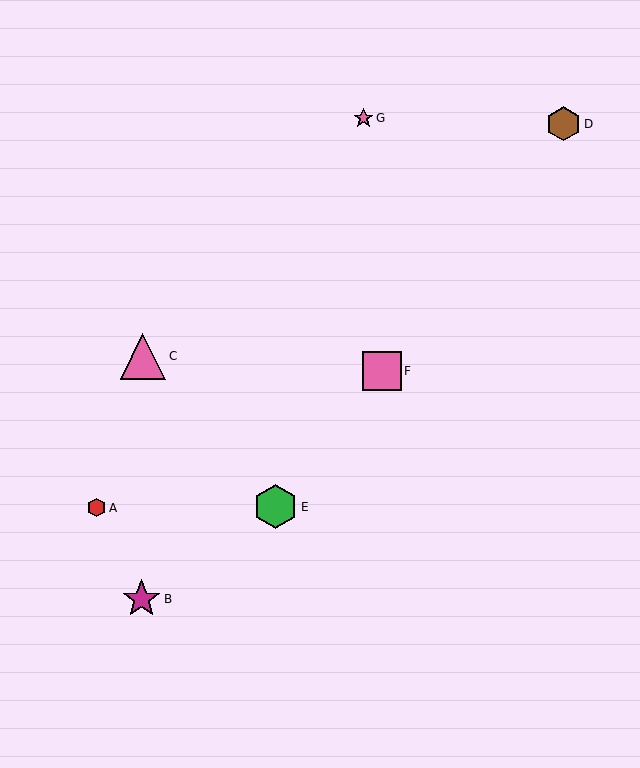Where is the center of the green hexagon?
The center of the green hexagon is at (276, 507).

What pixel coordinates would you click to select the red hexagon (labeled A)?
Click at (96, 508) to select the red hexagon A.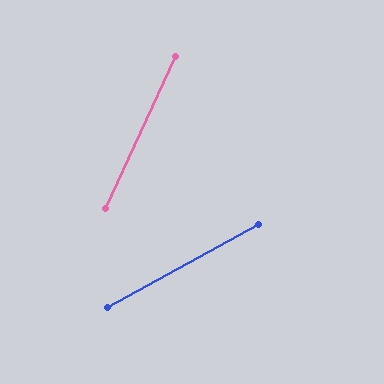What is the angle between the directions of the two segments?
Approximately 36 degrees.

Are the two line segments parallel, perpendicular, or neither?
Neither parallel nor perpendicular — they differ by about 36°.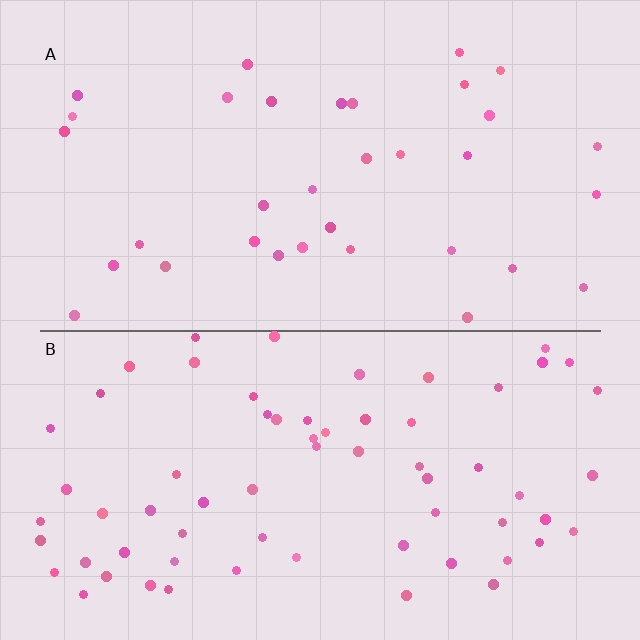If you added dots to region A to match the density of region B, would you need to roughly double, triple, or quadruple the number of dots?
Approximately double.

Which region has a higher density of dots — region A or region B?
B (the bottom).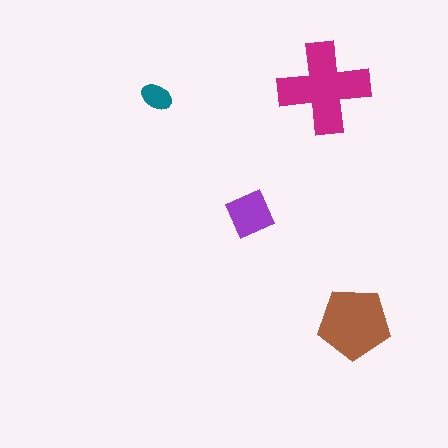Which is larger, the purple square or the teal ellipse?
The purple square.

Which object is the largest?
The magenta cross.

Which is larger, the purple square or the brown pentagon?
The brown pentagon.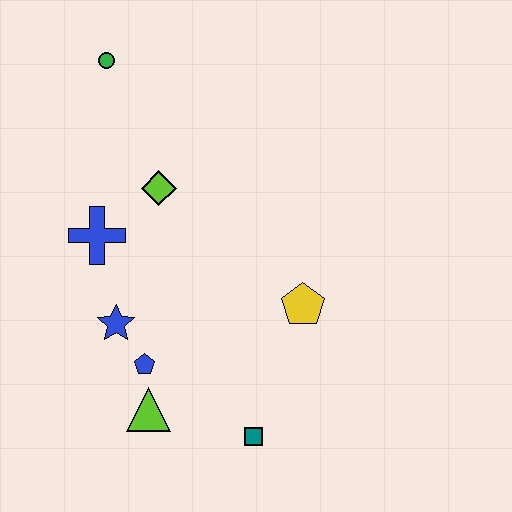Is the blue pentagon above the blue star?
No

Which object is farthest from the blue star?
The green circle is farthest from the blue star.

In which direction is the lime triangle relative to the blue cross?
The lime triangle is below the blue cross.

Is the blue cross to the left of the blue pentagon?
Yes